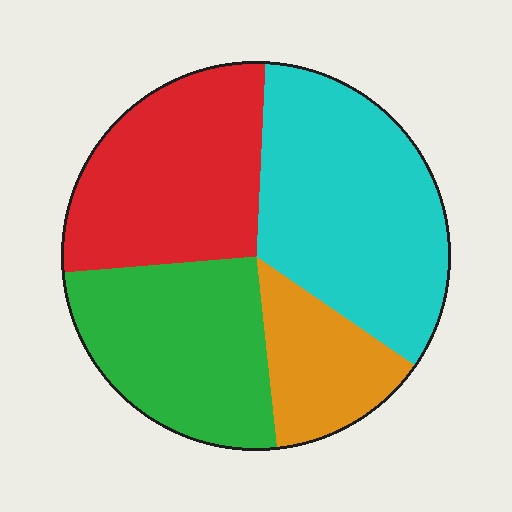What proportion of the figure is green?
Green takes up about one quarter (1/4) of the figure.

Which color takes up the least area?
Orange, at roughly 15%.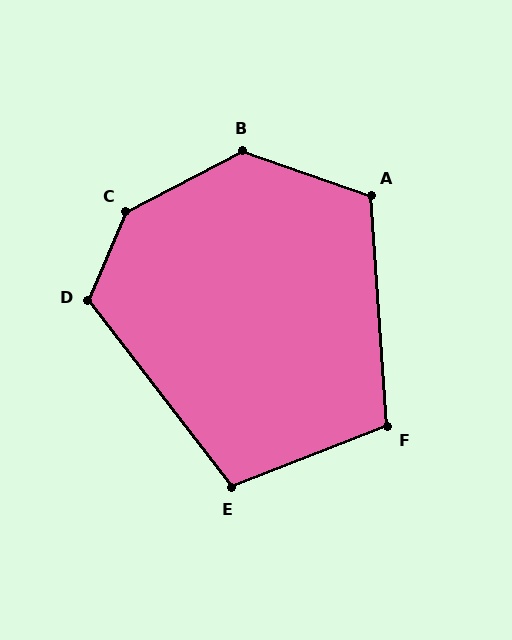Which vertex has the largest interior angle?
C, at approximately 140 degrees.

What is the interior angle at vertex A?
Approximately 113 degrees (obtuse).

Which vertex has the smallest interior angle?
E, at approximately 106 degrees.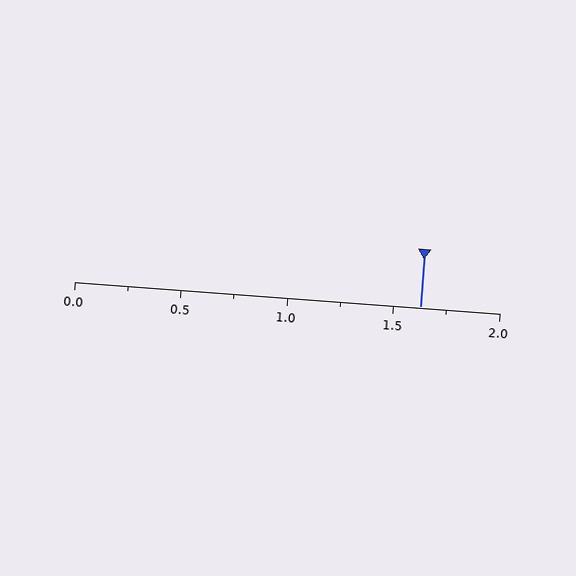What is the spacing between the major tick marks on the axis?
The major ticks are spaced 0.5 apart.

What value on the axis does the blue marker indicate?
The marker indicates approximately 1.62.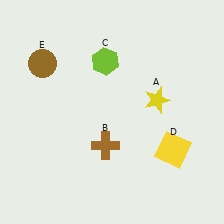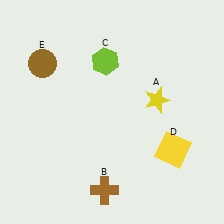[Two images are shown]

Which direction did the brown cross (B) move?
The brown cross (B) moved down.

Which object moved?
The brown cross (B) moved down.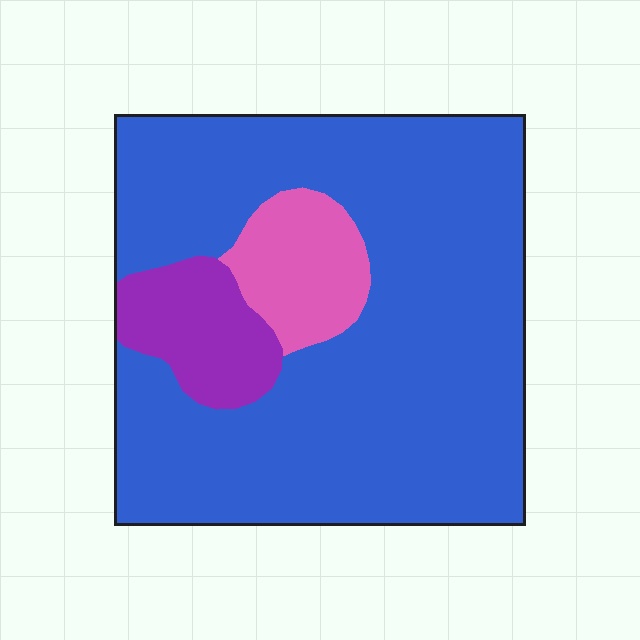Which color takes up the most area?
Blue, at roughly 80%.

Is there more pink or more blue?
Blue.